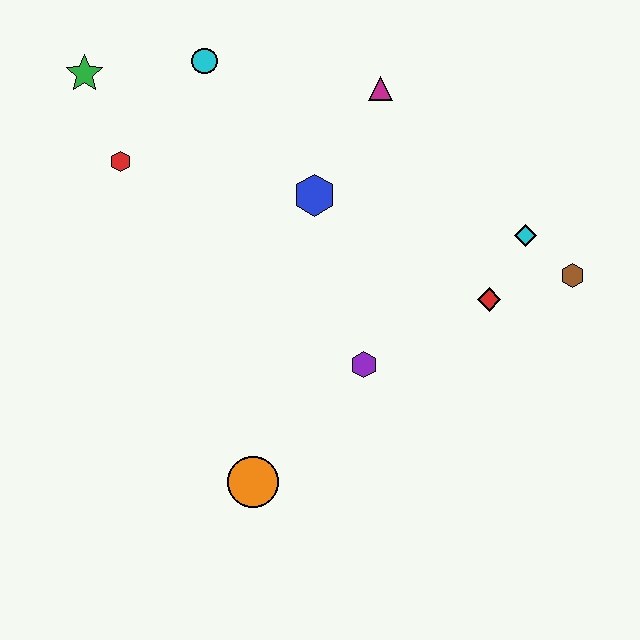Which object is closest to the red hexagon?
The green star is closest to the red hexagon.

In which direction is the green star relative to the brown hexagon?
The green star is to the left of the brown hexagon.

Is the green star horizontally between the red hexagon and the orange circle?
No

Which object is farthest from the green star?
The brown hexagon is farthest from the green star.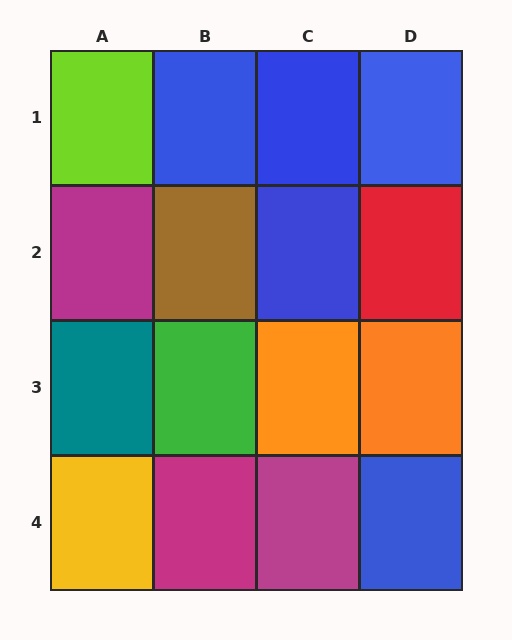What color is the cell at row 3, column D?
Orange.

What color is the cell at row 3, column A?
Teal.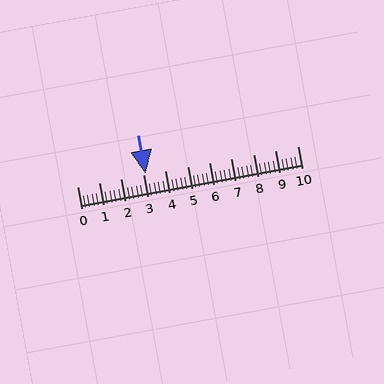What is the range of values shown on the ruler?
The ruler shows values from 0 to 10.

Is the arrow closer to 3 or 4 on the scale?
The arrow is closer to 3.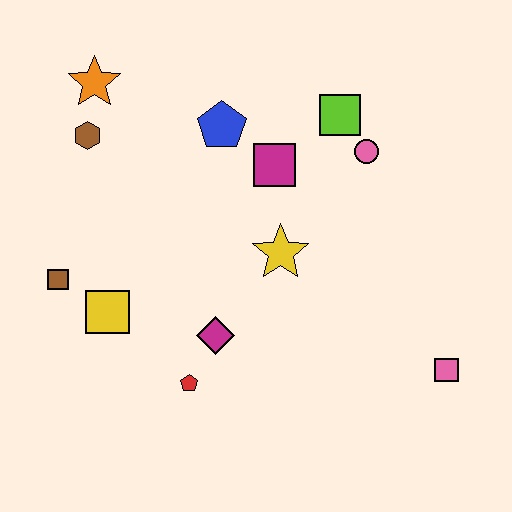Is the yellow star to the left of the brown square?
No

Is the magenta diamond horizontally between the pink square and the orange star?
Yes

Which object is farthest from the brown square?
The pink square is farthest from the brown square.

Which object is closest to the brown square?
The yellow square is closest to the brown square.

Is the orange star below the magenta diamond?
No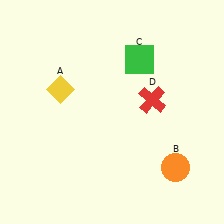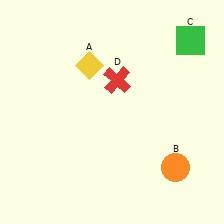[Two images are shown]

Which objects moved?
The objects that moved are: the yellow diamond (A), the green square (C), the red cross (D).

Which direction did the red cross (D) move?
The red cross (D) moved left.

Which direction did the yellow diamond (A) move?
The yellow diamond (A) moved right.